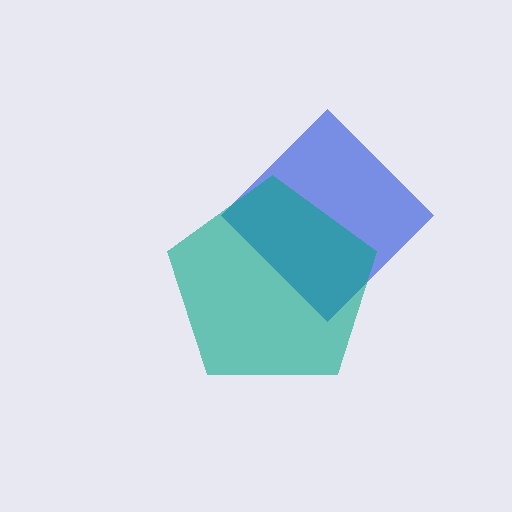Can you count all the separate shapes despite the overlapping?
Yes, there are 2 separate shapes.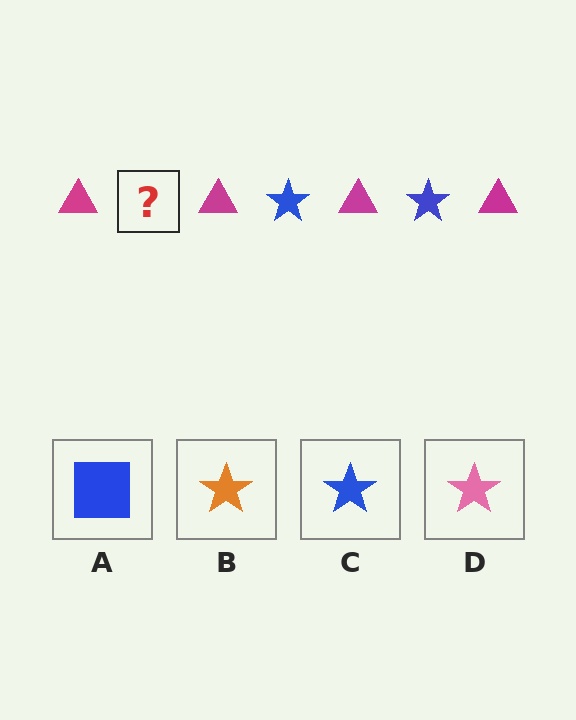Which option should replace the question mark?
Option C.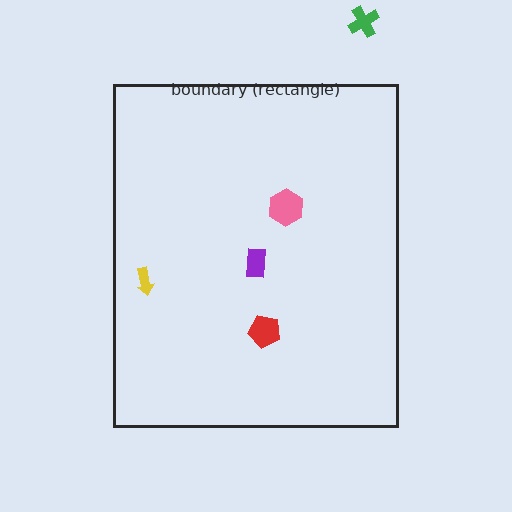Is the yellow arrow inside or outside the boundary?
Inside.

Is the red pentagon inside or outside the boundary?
Inside.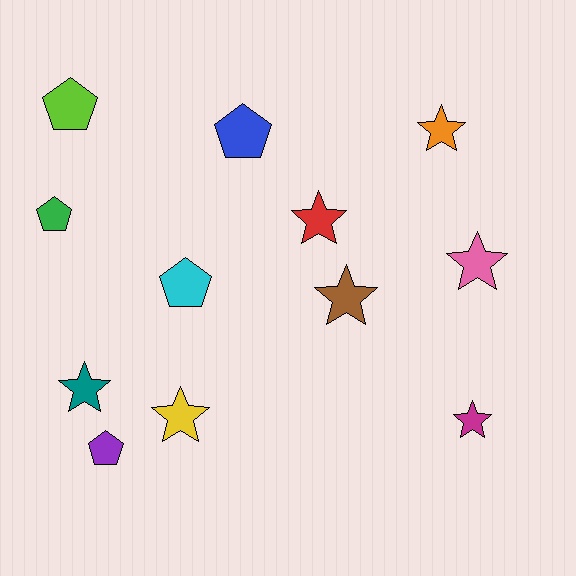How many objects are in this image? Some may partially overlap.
There are 12 objects.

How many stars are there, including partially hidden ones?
There are 7 stars.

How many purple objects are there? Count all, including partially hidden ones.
There is 1 purple object.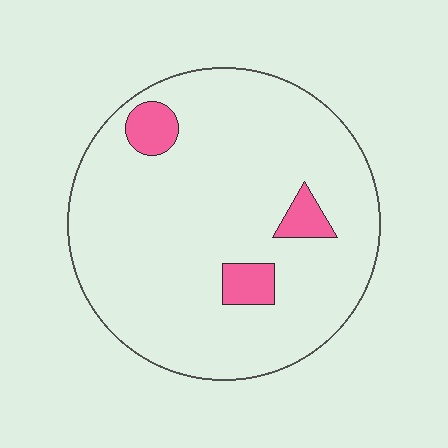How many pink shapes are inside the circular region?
3.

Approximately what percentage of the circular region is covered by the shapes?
Approximately 10%.